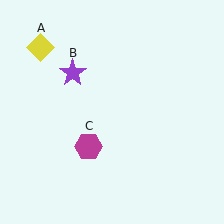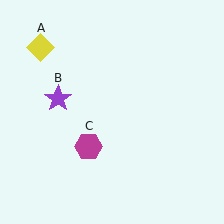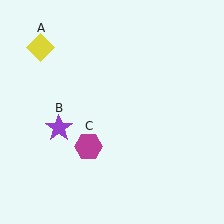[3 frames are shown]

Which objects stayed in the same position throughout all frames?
Yellow diamond (object A) and magenta hexagon (object C) remained stationary.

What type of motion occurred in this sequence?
The purple star (object B) rotated counterclockwise around the center of the scene.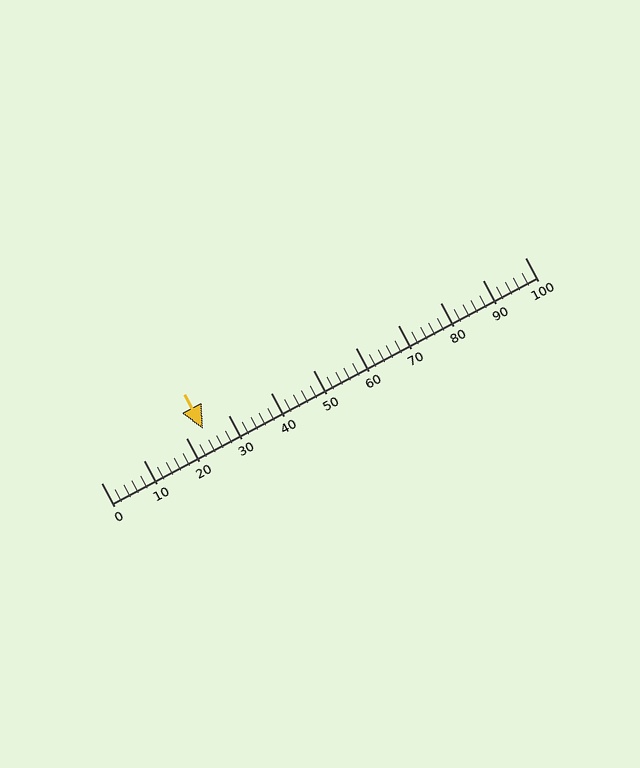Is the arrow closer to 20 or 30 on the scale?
The arrow is closer to 20.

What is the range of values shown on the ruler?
The ruler shows values from 0 to 100.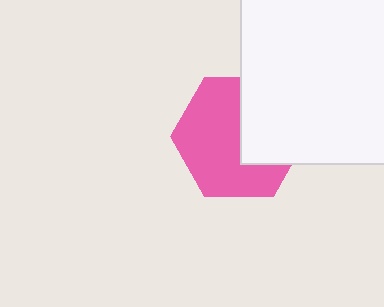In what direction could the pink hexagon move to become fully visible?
The pink hexagon could move left. That would shift it out from behind the white rectangle entirely.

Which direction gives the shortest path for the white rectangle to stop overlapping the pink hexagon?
Moving right gives the shortest separation.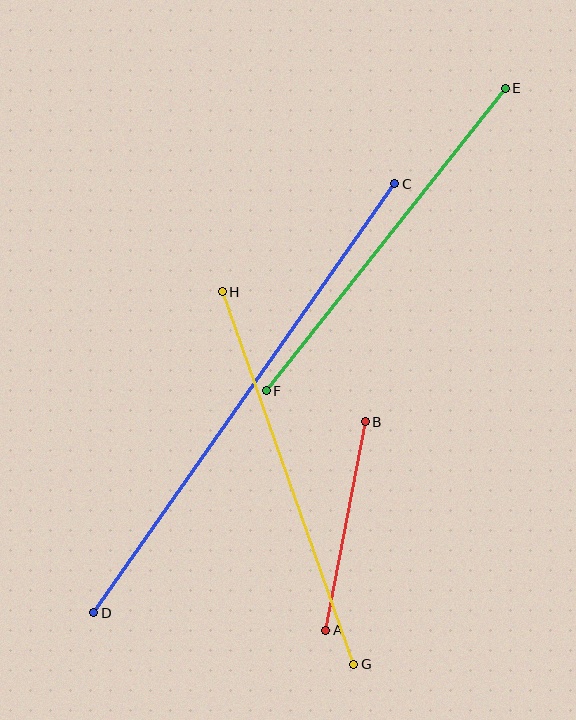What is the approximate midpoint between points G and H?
The midpoint is at approximately (288, 478) pixels.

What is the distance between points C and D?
The distance is approximately 524 pixels.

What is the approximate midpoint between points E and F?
The midpoint is at approximately (386, 240) pixels.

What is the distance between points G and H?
The distance is approximately 395 pixels.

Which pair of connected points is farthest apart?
Points C and D are farthest apart.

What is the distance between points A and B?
The distance is approximately 212 pixels.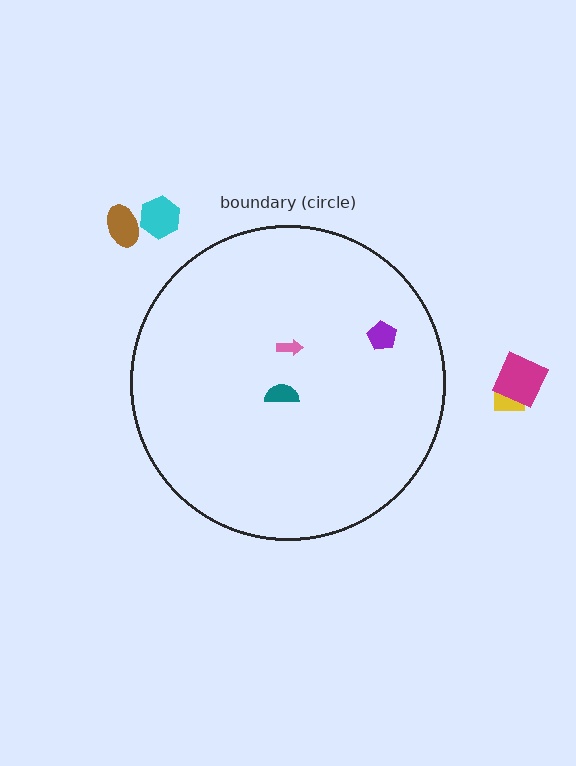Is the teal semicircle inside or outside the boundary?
Inside.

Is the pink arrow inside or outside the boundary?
Inside.